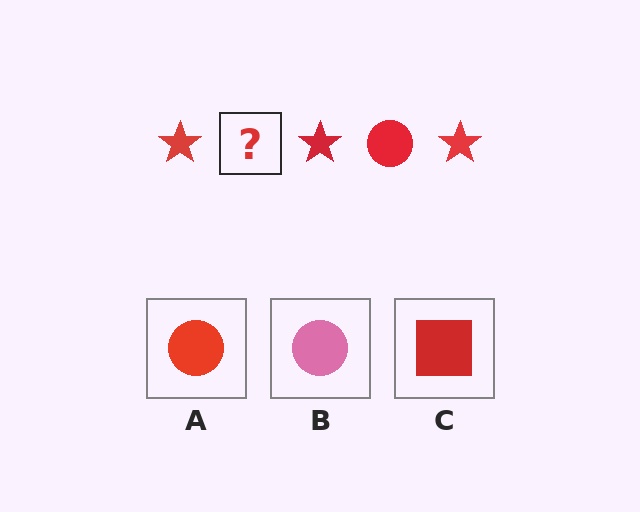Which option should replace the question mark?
Option A.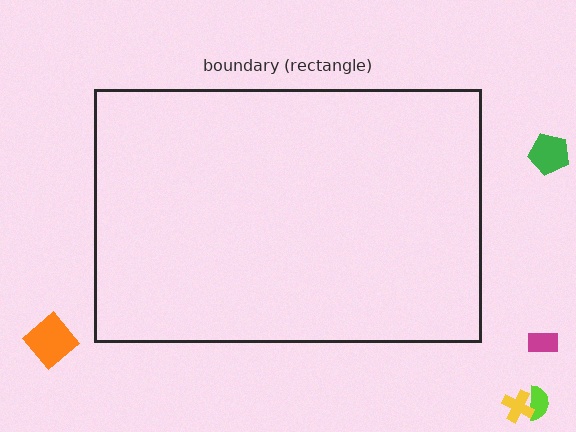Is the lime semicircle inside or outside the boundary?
Outside.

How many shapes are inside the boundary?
0 inside, 5 outside.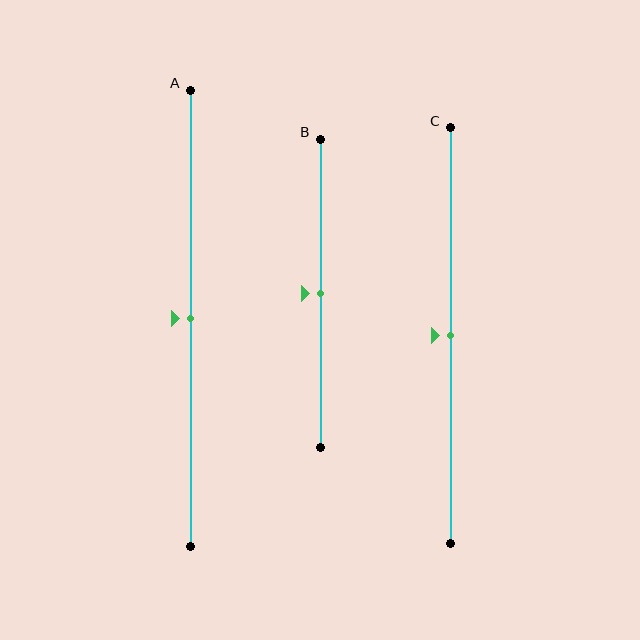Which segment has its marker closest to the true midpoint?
Segment A has its marker closest to the true midpoint.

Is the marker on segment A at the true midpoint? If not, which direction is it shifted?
Yes, the marker on segment A is at the true midpoint.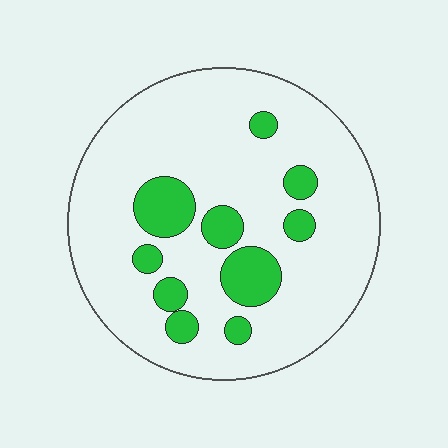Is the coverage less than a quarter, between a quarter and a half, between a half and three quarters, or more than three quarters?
Less than a quarter.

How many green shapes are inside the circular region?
10.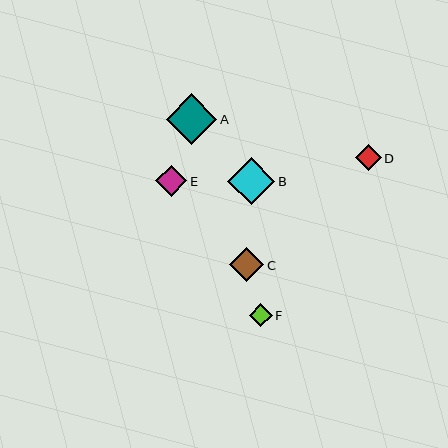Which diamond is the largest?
Diamond A is the largest with a size of approximately 51 pixels.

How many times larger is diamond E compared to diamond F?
Diamond E is approximately 1.3 times the size of diamond F.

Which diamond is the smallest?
Diamond F is the smallest with a size of approximately 23 pixels.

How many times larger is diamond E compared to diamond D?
Diamond E is approximately 1.2 times the size of diamond D.